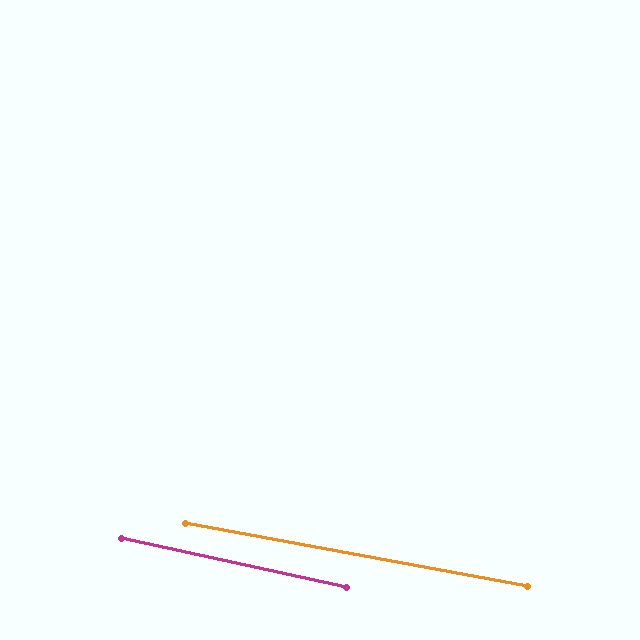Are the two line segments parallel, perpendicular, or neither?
Parallel — their directions differ by only 1.9°.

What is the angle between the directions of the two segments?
Approximately 2 degrees.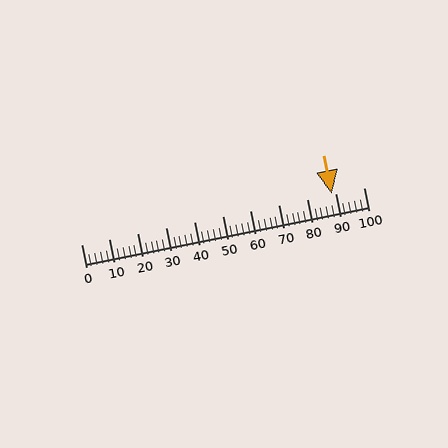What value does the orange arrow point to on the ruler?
The orange arrow points to approximately 89.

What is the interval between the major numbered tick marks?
The major tick marks are spaced 10 units apart.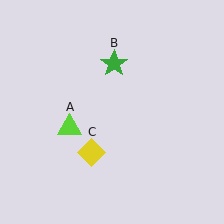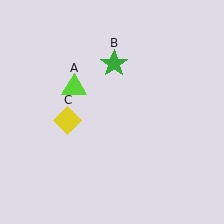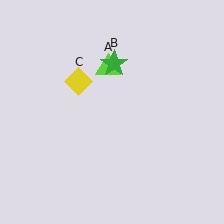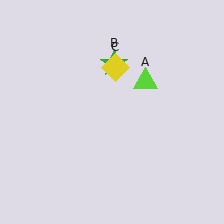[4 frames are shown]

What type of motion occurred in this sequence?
The lime triangle (object A), yellow diamond (object C) rotated clockwise around the center of the scene.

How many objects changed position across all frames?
2 objects changed position: lime triangle (object A), yellow diamond (object C).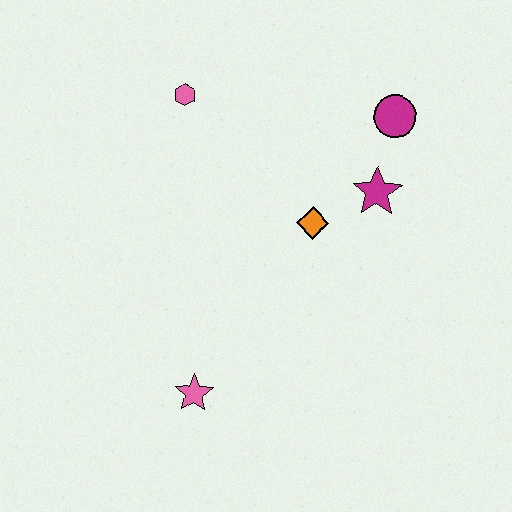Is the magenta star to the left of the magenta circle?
Yes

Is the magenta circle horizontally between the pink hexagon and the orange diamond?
No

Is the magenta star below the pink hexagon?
Yes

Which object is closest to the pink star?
The orange diamond is closest to the pink star.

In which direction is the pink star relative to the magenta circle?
The pink star is below the magenta circle.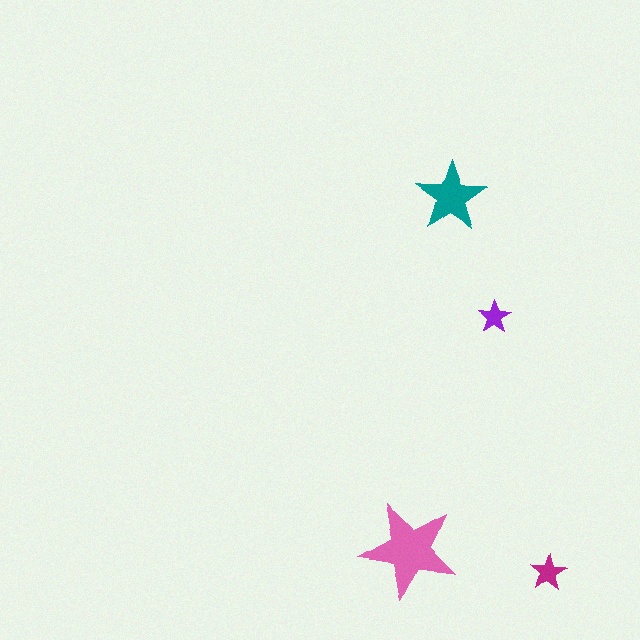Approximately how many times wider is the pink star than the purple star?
About 3 times wider.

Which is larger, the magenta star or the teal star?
The teal one.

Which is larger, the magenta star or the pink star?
The pink one.